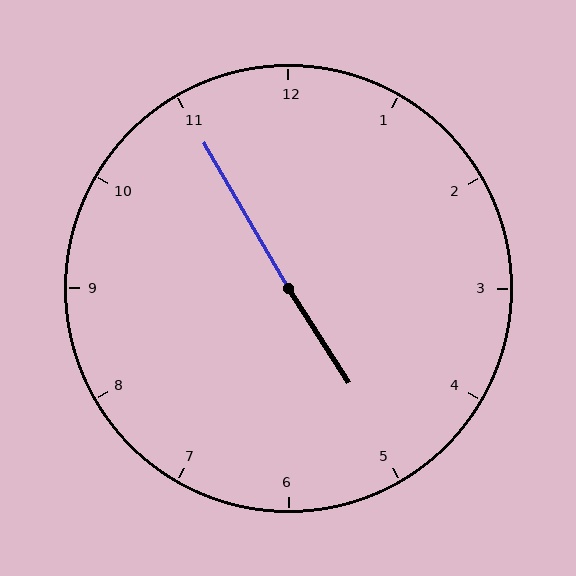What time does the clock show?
4:55.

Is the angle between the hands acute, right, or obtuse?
It is obtuse.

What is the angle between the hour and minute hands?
Approximately 178 degrees.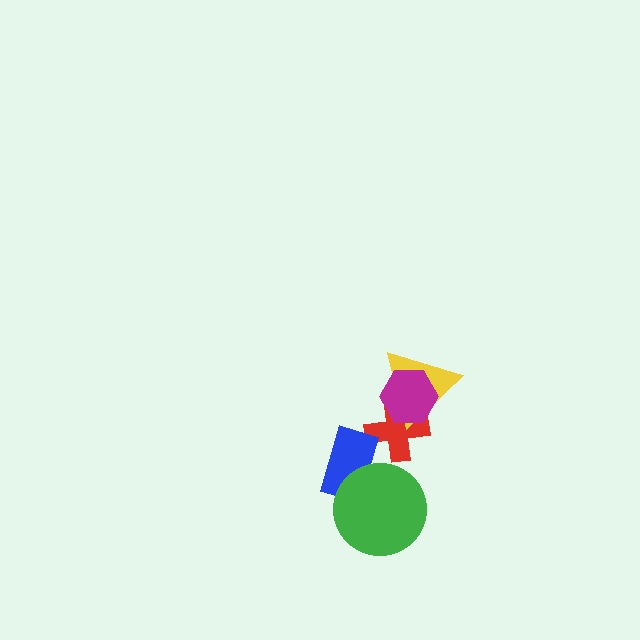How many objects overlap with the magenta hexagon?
2 objects overlap with the magenta hexagon.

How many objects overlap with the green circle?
1 object overlaps with the green circle.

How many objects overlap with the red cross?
3 objects overlap with the red cross.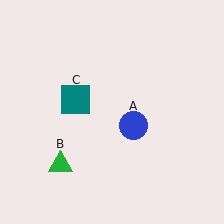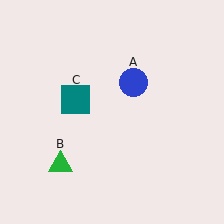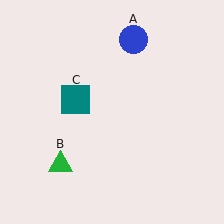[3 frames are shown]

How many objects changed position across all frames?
1 object changed position: blue circle (object A).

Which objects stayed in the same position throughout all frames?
Green triangle (object B) and teal square (object C) remained stationary.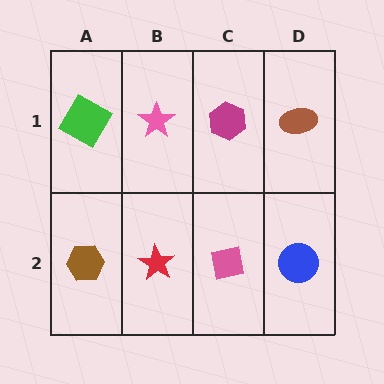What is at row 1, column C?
A magenta hexagon.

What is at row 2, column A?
A brown hexagon.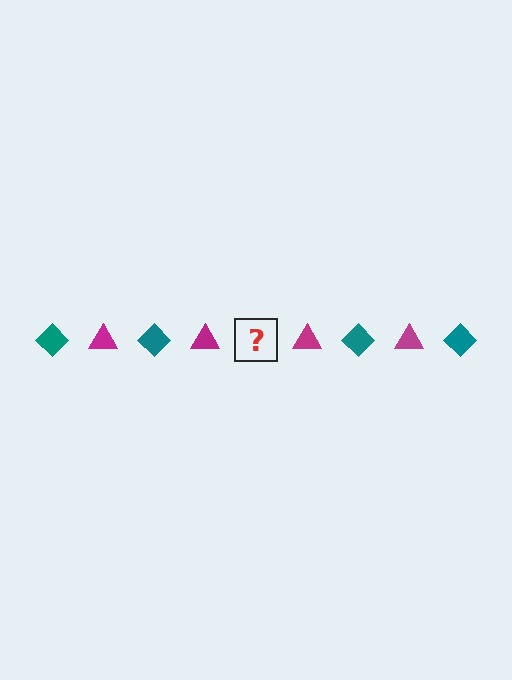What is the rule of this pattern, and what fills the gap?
The rule is that the pattern alternates between teal diamond and magenta triangle. The gap should be filled with a teal diamond.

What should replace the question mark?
The question mark should be replaced with a teal diamond.